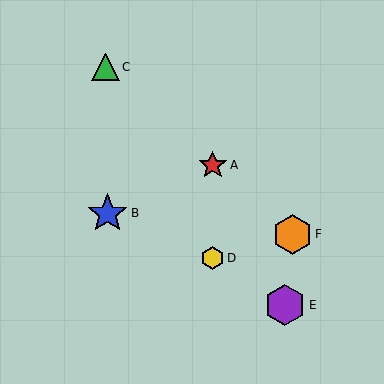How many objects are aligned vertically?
2 objects (A, D) are aligned vertically.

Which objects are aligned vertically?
Objects A, D are aligned vertically.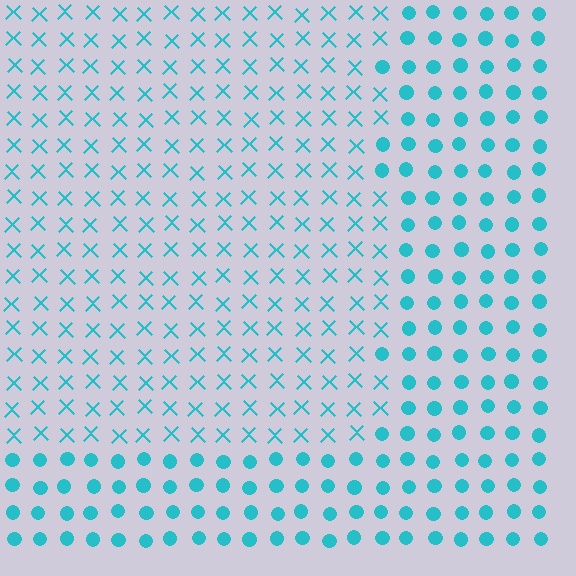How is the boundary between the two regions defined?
The boundary is defined by a change in element shape: X marks inside vs. circles outside. All elements share the same color and spacing.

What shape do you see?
I see a rectangle.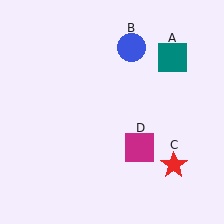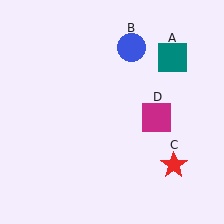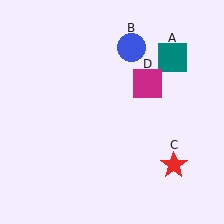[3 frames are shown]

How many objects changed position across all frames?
1 object changed position: magenta square (object D).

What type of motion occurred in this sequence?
The magenta square (object D) rotated counterclockwise around the center of the scene.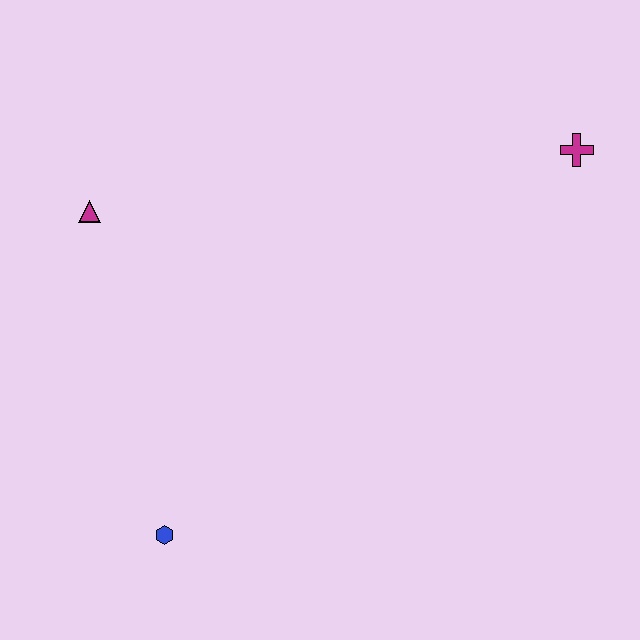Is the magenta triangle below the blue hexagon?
No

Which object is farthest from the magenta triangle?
The magenta cross is farthest from the magenta triangle.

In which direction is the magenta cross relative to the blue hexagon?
The magenta cross is to the right of the blue hexagon.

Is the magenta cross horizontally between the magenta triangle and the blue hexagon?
No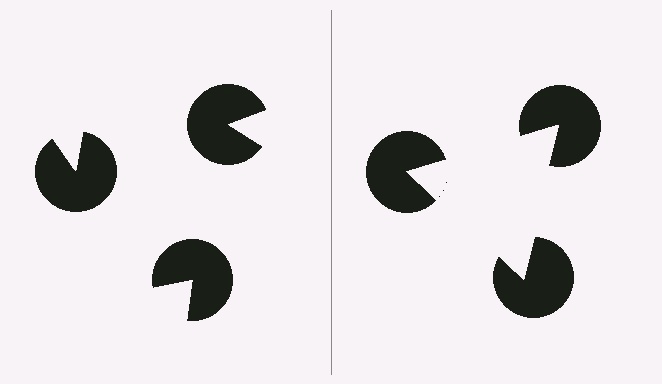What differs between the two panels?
The pac-man discs are positioned identically on both sides; only the wedge orientations differ. On the right they align to a triangle; on the left they are misaligned.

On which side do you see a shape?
An illusory triangle appears on the right side. On the left side the wedge cuts are rotated, so no coherent shape forms.